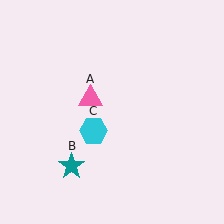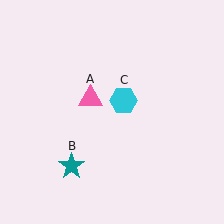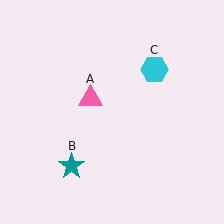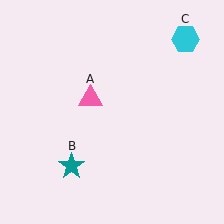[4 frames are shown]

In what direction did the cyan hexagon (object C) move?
The cyan hexagon (object C) moved up and to the right.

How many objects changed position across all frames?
1 object changed position: cyan hexagon (object C).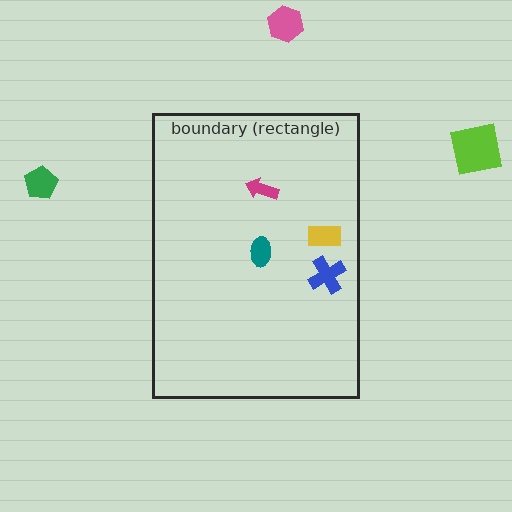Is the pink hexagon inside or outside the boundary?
Outside.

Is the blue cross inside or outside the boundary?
Inside.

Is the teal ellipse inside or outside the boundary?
Inside.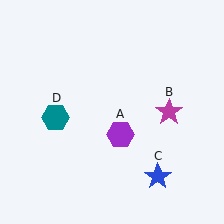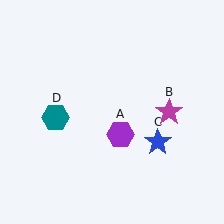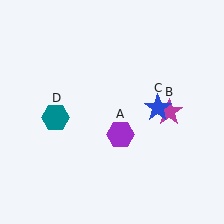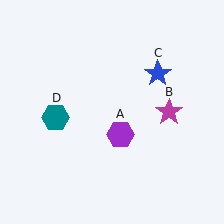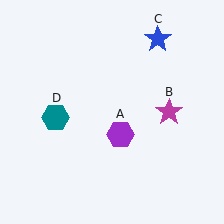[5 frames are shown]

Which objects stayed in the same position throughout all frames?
Purple hexagon (object A) and magenta star (object B) and teal hexagon (object D) remained stationary.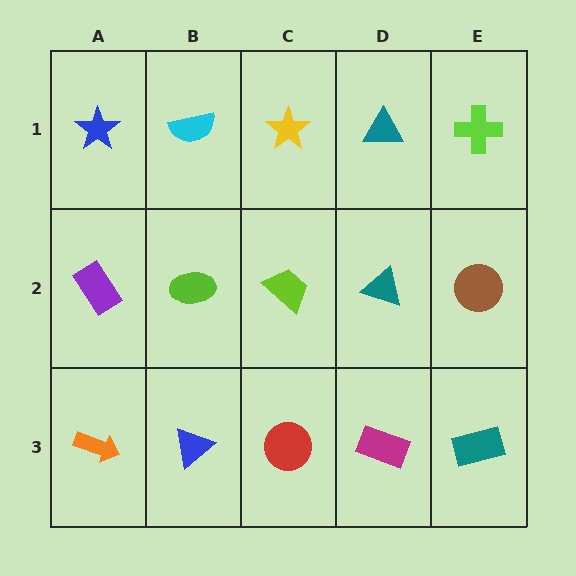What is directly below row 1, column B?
A lime ellipse.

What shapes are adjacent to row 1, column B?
A lime ellipse (row 2, column B), a blue star (row 1, column A), a yellow star (row 1, column C).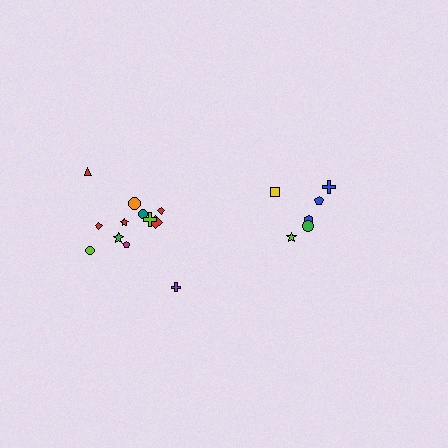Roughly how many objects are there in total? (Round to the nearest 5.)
Roughly 20 objects in total.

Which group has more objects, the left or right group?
The left group.